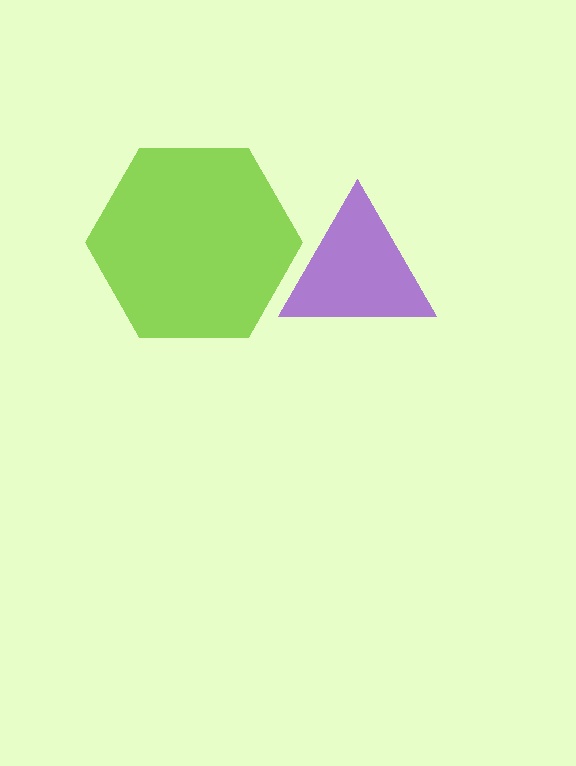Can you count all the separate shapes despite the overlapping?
Yes, there are 2 separate shapes.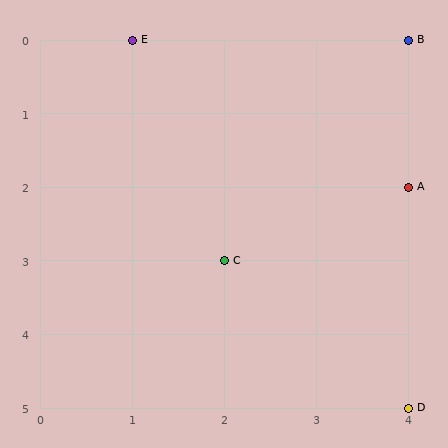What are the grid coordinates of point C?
Point C is at grid coordinates (2, 3).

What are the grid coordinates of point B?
Point B is at grid coordinates (4, 0).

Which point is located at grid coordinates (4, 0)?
Point B is at (4, 0).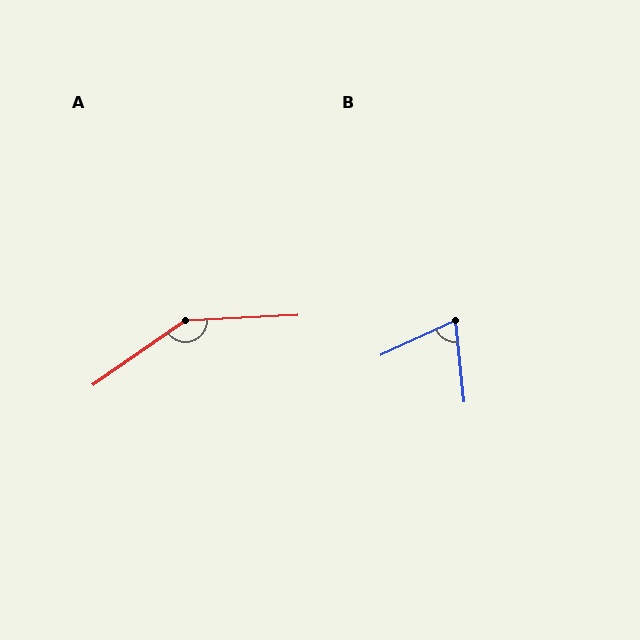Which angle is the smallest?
B, at approximately 71 degrees.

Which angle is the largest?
A, at approximately 148 degrees.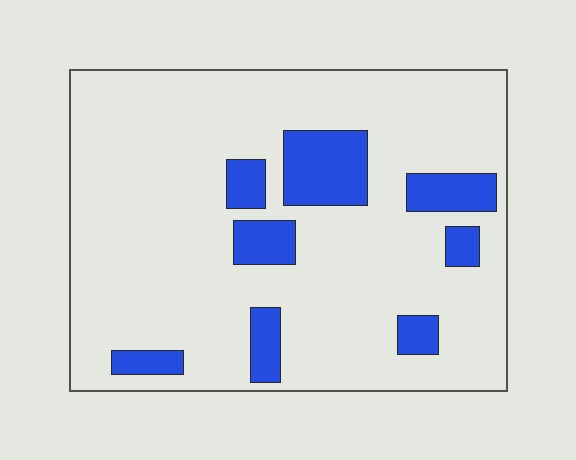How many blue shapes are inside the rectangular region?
8.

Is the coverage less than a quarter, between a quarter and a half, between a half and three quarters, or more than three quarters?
Less than a quarter.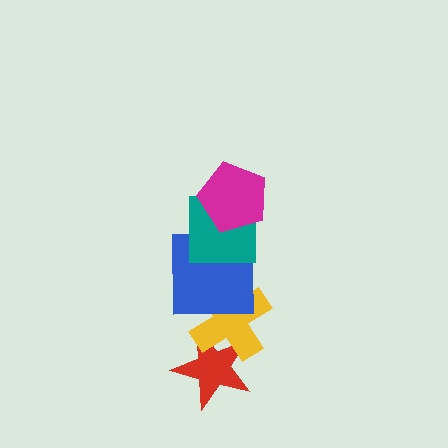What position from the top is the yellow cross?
The yellow cross is 4th from the top.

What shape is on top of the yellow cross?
The blue square is on top of the yellow cross.